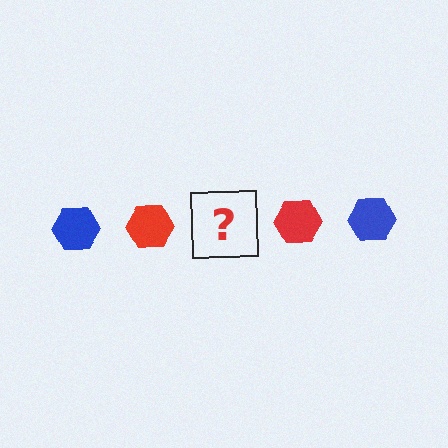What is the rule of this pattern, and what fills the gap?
The rule is that the pattern cycles through blue, red hexagons. The gap should be filled with a blue hexagon.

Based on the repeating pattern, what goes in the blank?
The blank should be a blue hexagon.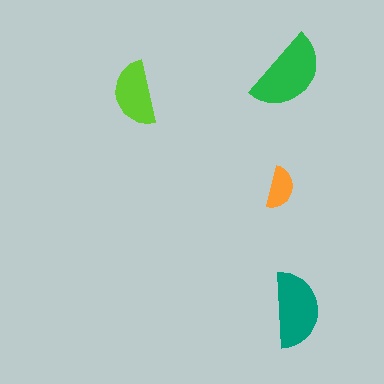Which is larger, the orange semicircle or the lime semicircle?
The lime one.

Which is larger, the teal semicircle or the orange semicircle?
The teal one.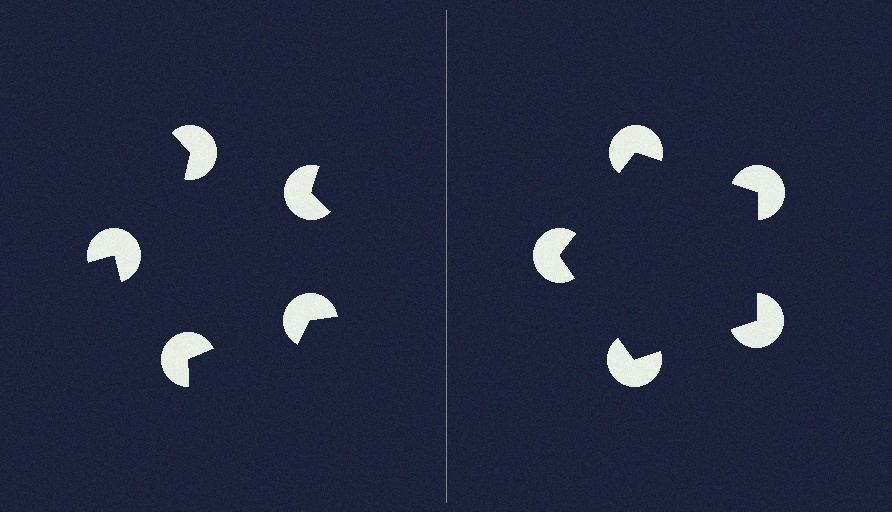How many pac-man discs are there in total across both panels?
10 — 5 on each side.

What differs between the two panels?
The pac-man discs are positioned identically on both sides; only the wedge orientations differ. On the right they align to a pentagon; on the left they are misaligned.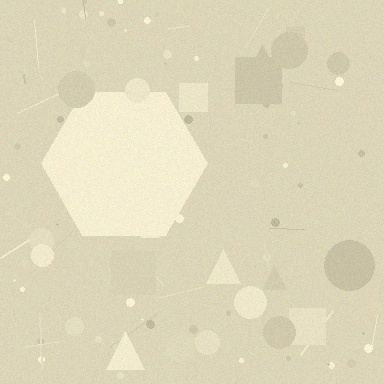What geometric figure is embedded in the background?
A hexagon is embedded in the background.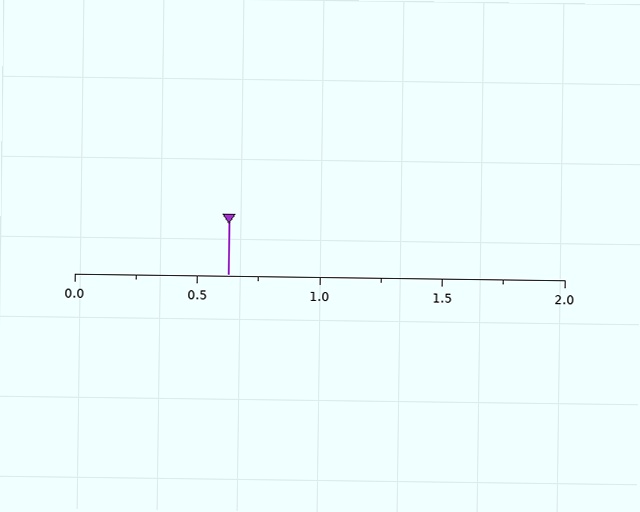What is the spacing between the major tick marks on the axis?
The major ticks are spaced 0.5 apart.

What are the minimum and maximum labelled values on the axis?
The axis runs from 0.0 to 2.0.